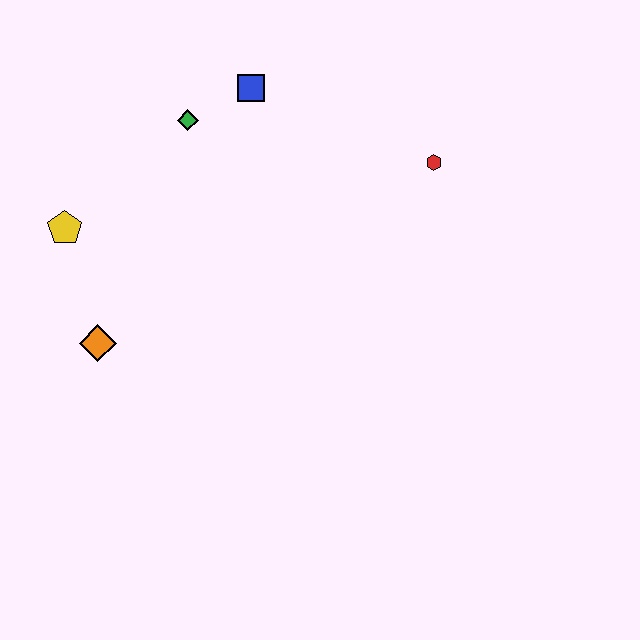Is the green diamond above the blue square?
No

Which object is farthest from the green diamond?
The red hexagon is farthest from the green diamond.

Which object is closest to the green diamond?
The blue square is closest to the green diamond.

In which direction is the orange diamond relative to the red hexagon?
The orange diamond is to the left of the red hexagon.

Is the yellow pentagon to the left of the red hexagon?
Yes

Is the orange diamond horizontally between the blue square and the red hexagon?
No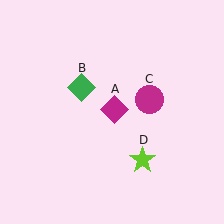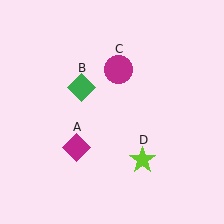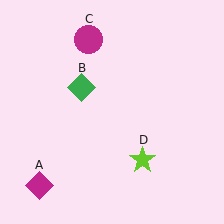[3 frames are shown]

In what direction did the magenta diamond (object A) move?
The magenta diamond (object A) moved down and to the left.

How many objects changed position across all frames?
2 objects changed position: magenta diamond (object A), magenta circle (object C).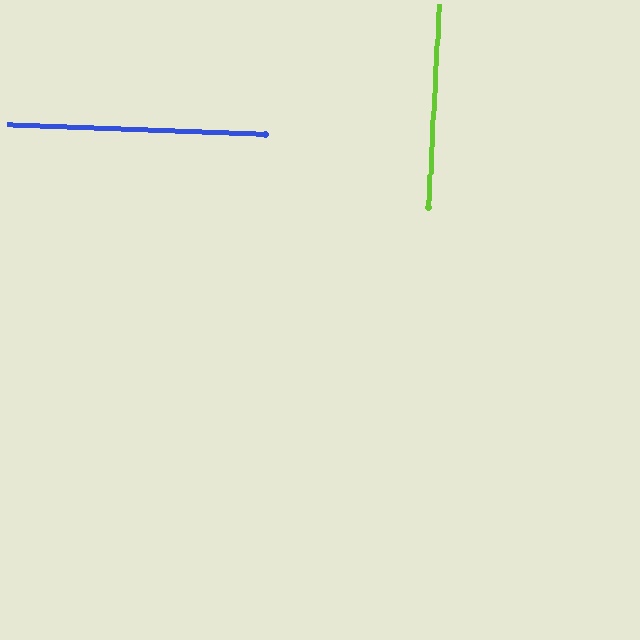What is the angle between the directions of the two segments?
Approximately 89 degrees.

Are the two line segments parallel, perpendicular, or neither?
Perpendicular — they meet at approximately 89°.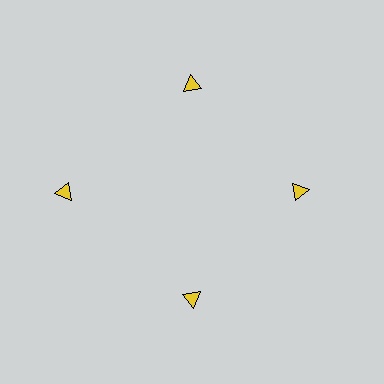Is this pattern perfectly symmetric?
No. The 4 yellow triangles are arranged in a ring, but one element near the 9 o'clock position is pushed outward from the center, breaking the 4-fold rotational symmetry.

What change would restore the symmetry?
The symmetry would be restored by moving it inward, back onto the ring so that all 4 triangles sit at equal angles and equal distance from the center.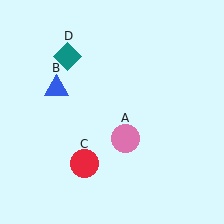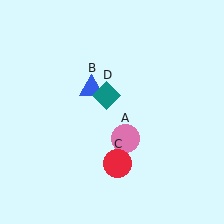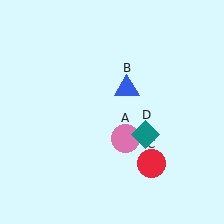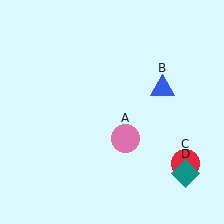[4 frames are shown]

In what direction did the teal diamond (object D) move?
The teal diamond (object D) moved down and to the right.